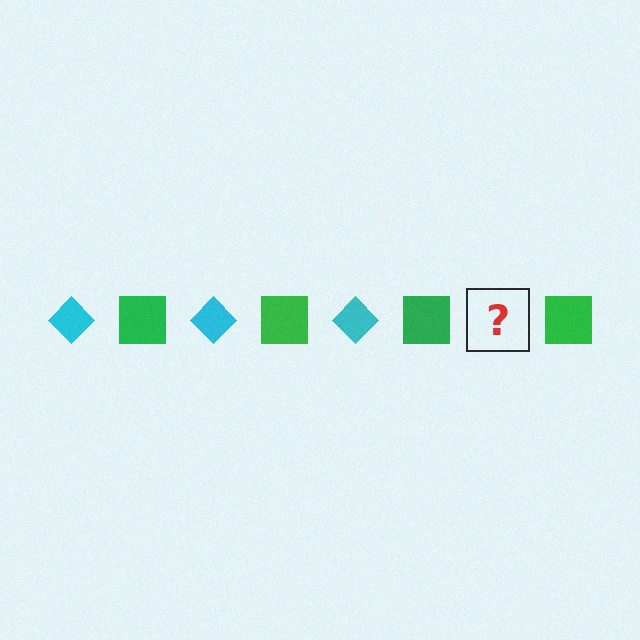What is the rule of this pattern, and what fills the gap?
The rule is that the pattern alternates between cyan diamond and green square. The gap should be filled with a cyan diamond.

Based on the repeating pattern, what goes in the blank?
The blank should be a cyan diamond.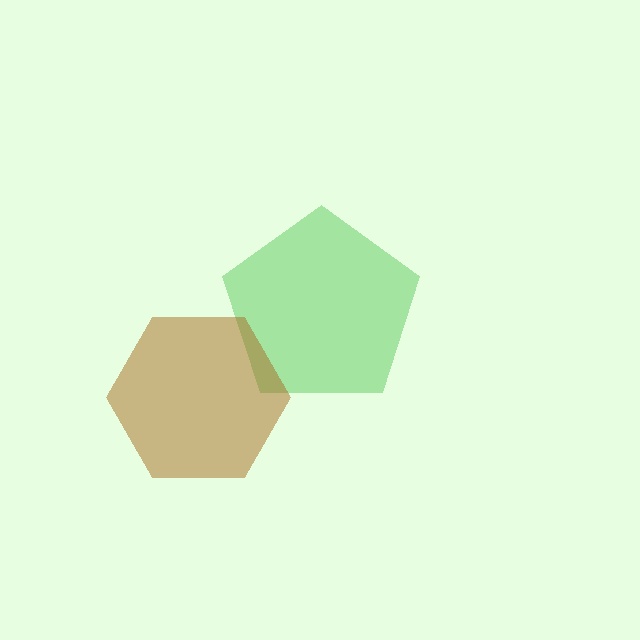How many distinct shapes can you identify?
There are 2 distinct shapes: a green pentagon, a brown hexagon.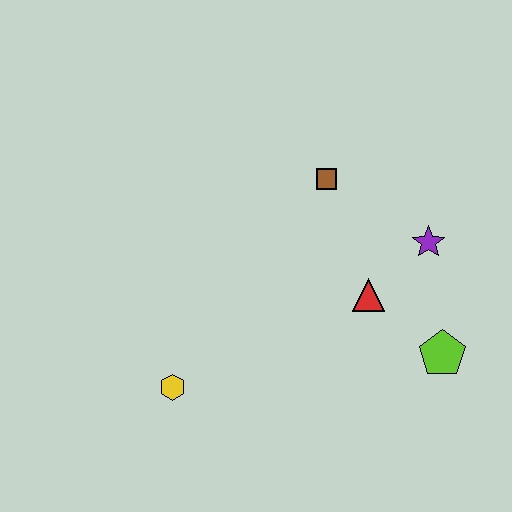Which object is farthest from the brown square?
The yellow hexagon is farthest from the brown square.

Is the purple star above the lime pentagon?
Yes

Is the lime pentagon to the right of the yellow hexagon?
Yes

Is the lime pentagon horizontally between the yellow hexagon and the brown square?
No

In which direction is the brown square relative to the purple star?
The brown square is to the left of the purple star.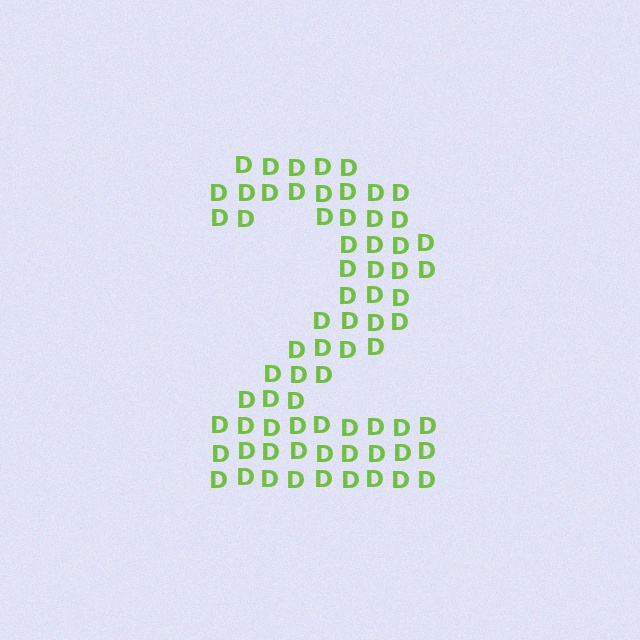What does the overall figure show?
The overall figure shows the digit 2.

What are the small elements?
The small elements are letter D's.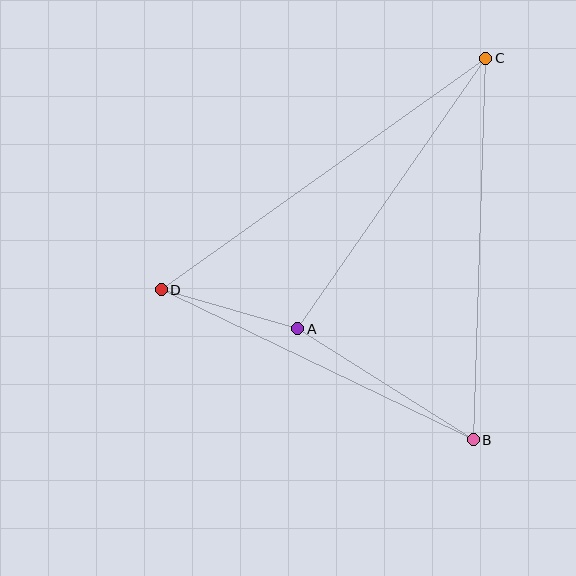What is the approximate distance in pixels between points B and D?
The distance between B and D is approximately 346 pixels.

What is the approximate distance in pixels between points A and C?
The distance between A and C is approximately 330 pixels.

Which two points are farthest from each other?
Points C and D are farthest from each other.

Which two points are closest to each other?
Points A and D are closest to each other.